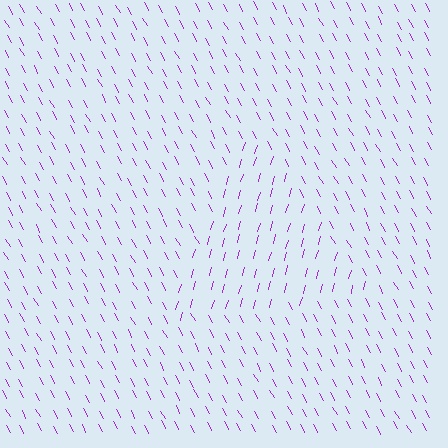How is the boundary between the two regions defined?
The boundary is defined purely by a change in line orientation (approximately 45 degrees difference). All lines are the same color and thickness.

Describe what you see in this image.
The image is filled with small purple line segments. A triangle region in the image has lines oriented differently from the surrounding lines, creating a visible texture boundary.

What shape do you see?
I see a triangle.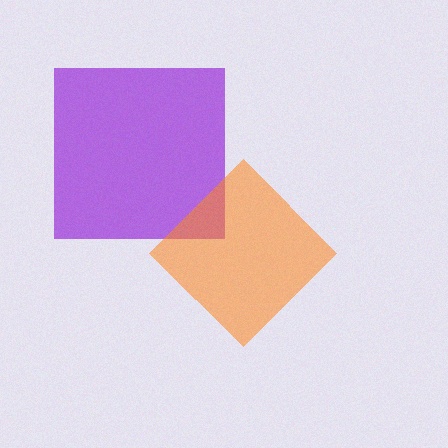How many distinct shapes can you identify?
There are 2 distinct shapes: a purple square, an orange diamond.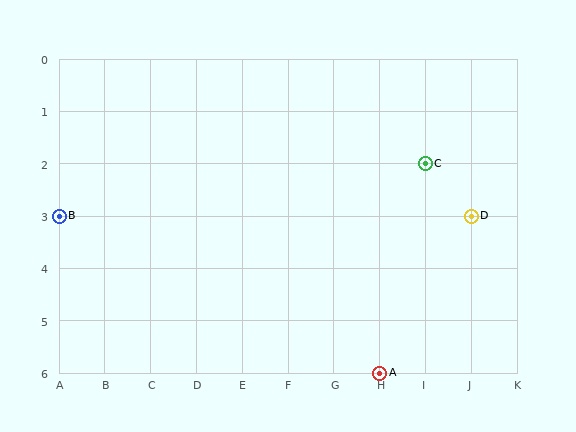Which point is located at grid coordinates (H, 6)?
Point A is at (H, 6).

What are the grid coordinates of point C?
Point C is at grid coordinates (I, 2).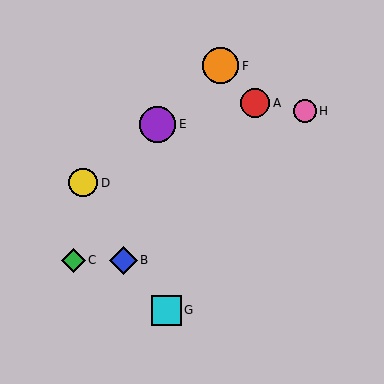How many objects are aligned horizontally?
2 objects (B, C) are aligned horizontally.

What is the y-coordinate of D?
Object D is at y≈183.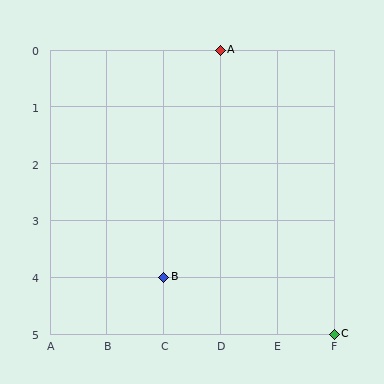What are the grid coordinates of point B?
Point B is at grid coordinates (C, 4).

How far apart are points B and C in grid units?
Points B and C are 3 columns and 1 row apart (about 3.2 grid units diagonally).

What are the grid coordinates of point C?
Point C is at grid coordinates (F, 5).